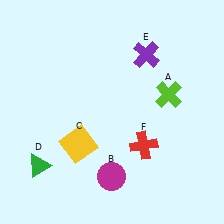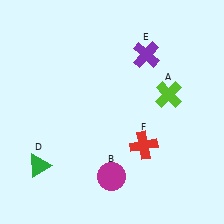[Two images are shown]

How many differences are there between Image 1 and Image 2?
There is 1 difference between the two images.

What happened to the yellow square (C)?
The yellow square (C) was removed in Image 2. It was in the bottom-left area of Image 1.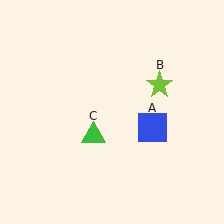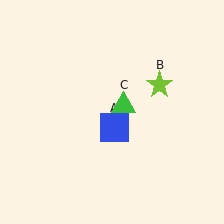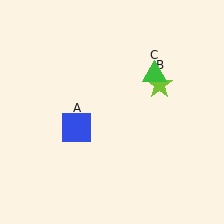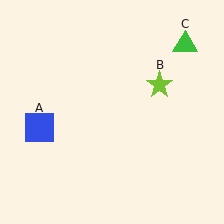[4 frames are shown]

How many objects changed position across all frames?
2 objects changed position: blue square (object A), green triangle (object C).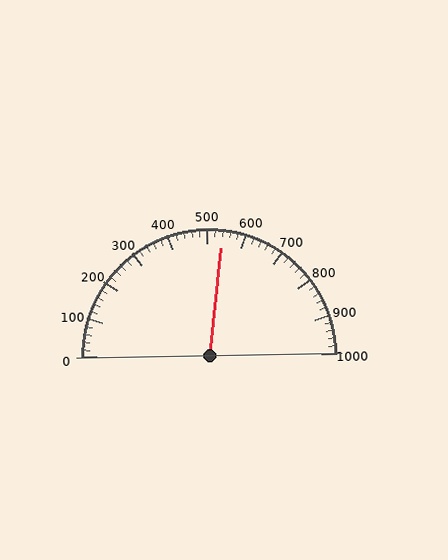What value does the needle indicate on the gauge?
The needle indicates approximately 540.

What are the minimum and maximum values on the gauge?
The gauge ranges from 0 to 1000.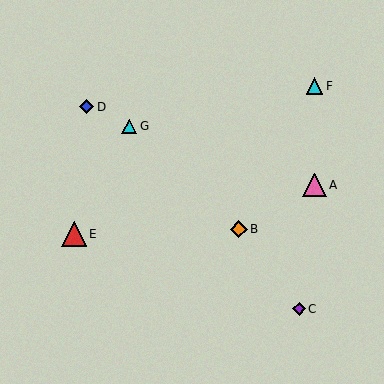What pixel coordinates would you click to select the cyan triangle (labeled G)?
Click at (129, 126) to select the cyan triangle G.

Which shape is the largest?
The red triangle (labeled E) is the largest.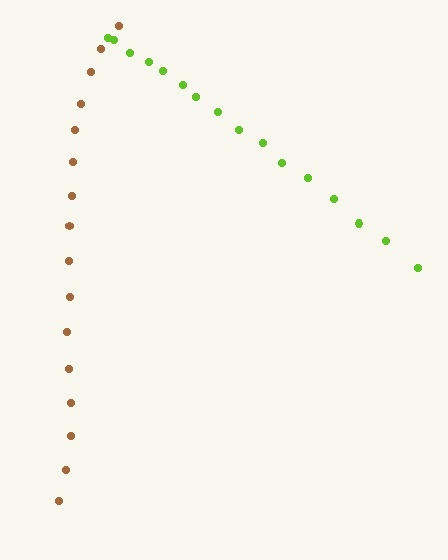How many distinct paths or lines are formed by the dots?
There are 2 distinct paths.